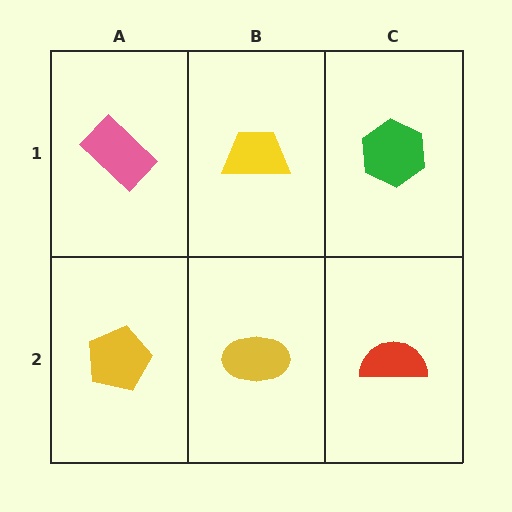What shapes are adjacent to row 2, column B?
A yellow trapezoid (row 1, column B), a yellow pentagon (row 2, column A), a red semicircle (row 2, column C).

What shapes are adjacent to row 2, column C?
A green hexagon (row 1, column C), a yellow ellipse (row 2, column B).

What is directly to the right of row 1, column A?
A yellow trapezoid.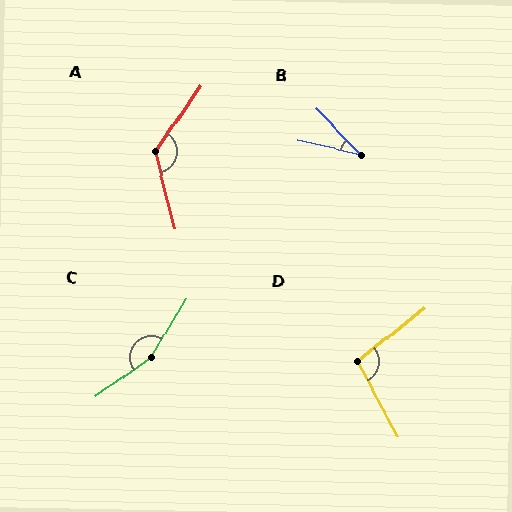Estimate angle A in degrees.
Approximately 132 degrees.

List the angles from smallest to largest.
B (33°), D (100°), A (132°), C (156°).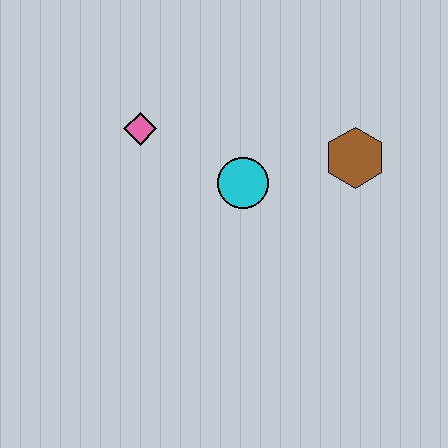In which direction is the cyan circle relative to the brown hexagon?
The cyan circle is to the left of the brown hexagon.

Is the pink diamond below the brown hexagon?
No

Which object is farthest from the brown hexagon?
The pink diamond is farthest from the brown hexagon.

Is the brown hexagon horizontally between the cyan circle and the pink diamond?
No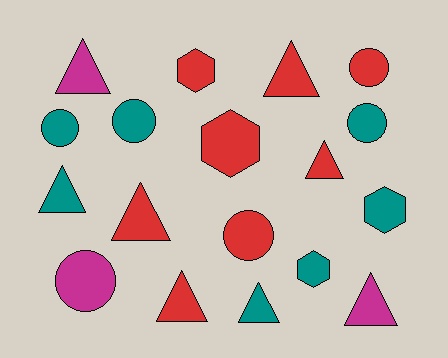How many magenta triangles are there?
There are 2 magenta triangles.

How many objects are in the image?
There are 18 objects.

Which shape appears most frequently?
Triangle, with 8 objects.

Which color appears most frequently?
Red, with 8 objects.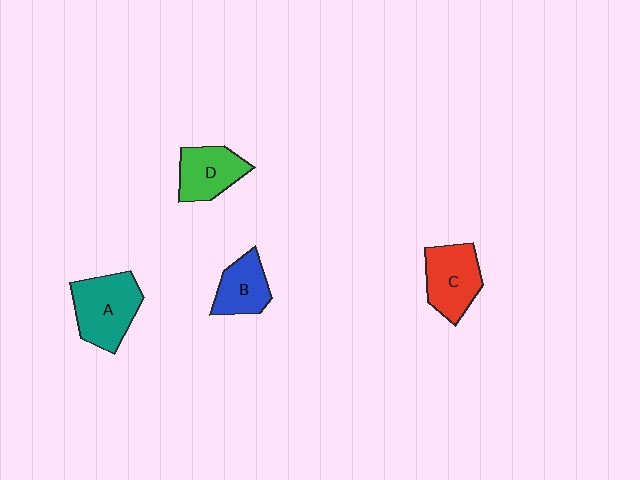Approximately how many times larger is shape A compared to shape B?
Approximately 1.5 times.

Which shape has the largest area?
Shape A (teal).